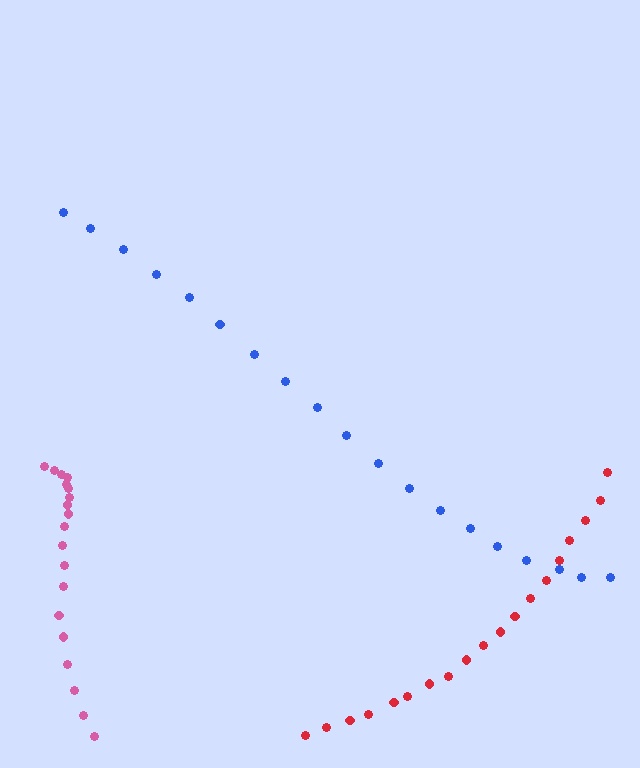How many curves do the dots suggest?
There are 3 distinct paths.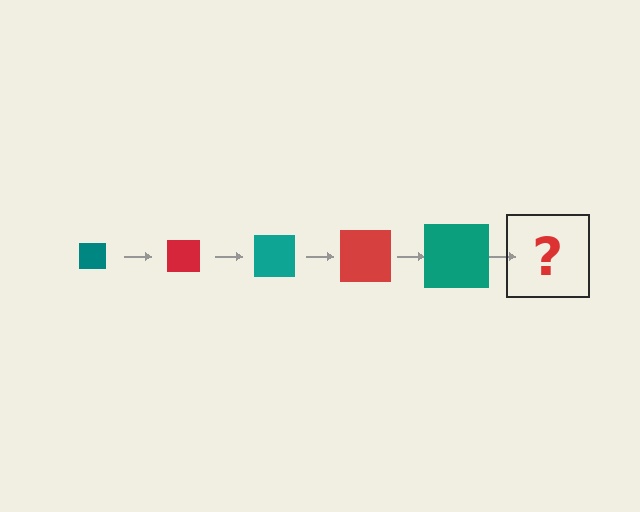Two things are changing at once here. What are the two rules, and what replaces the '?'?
The two rules are that the square grows larger each step and the color cycles through teal and red. The '?' should be a red square, larger than the previous one.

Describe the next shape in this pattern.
It should be a red square, larger than the previous one.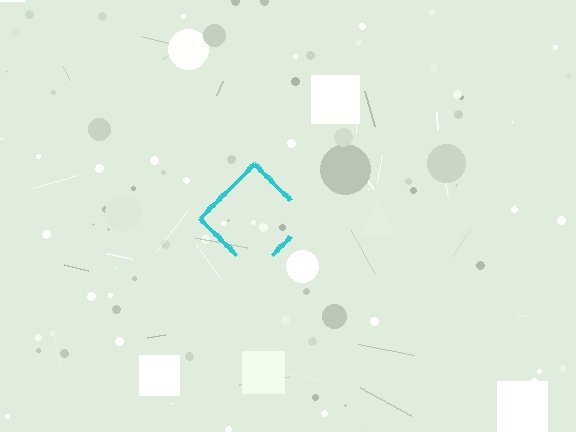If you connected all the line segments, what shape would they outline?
They would outline a diamond.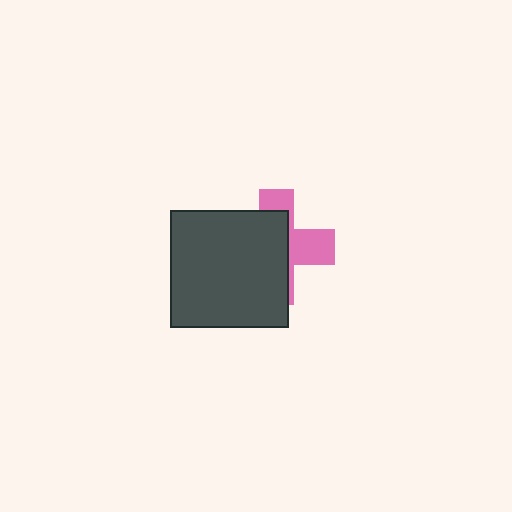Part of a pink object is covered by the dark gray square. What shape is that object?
It is a cross.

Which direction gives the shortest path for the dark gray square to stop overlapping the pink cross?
Moving left gives the shortest separation.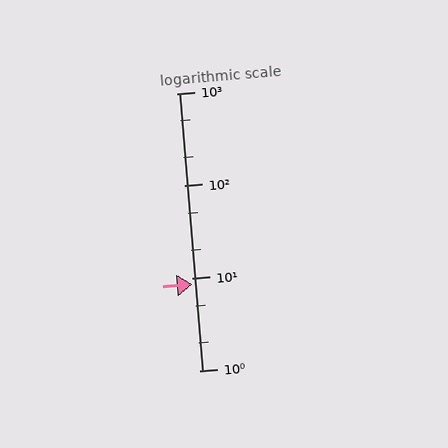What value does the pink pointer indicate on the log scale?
The pointer indicates approximately 8.5.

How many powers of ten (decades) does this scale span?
The scale spans 3 decades, from 1 to 1000.